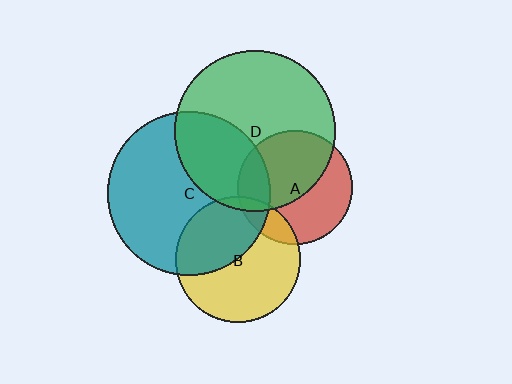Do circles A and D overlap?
Yes.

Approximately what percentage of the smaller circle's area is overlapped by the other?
Approximately 55%.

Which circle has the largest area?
Circle C (teal).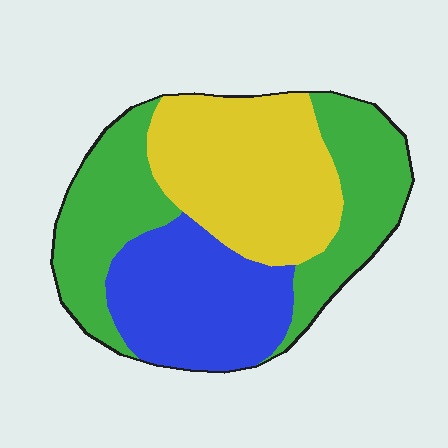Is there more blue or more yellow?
Yellow.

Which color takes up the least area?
Blue, at roughly 30%.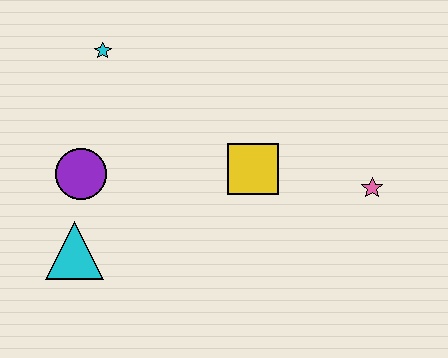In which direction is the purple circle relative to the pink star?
The purple circle is to the left of the pink star.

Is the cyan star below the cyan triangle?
No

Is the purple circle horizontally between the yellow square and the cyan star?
No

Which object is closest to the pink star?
The yellow square is closest to the pink star.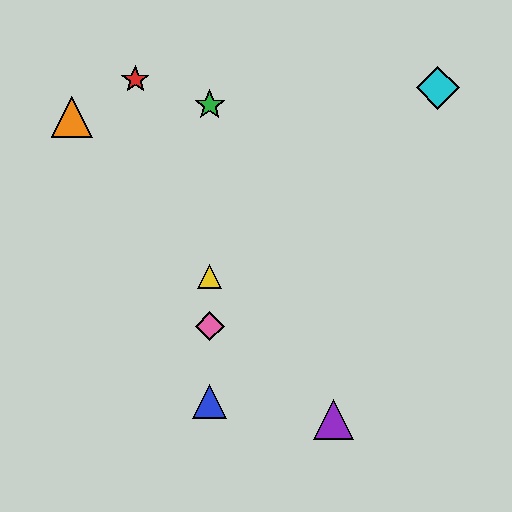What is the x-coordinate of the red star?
The red star is at x≈135.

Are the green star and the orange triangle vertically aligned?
No, the green star is at x≈210 and the orange triangle is at x≈72.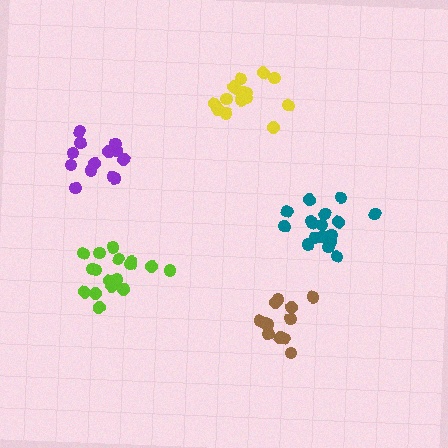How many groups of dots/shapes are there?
There are 5 groups.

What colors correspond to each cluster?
The clusters are colored: yellow, teal, brown, purple, lime.